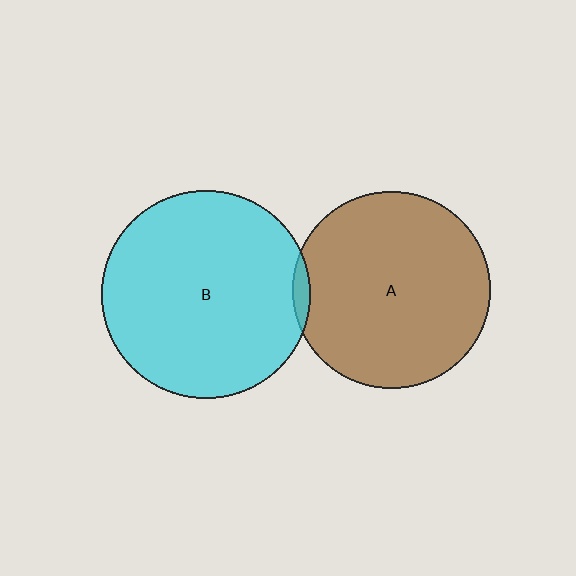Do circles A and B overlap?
Yes.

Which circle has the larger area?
Circle B (cyan).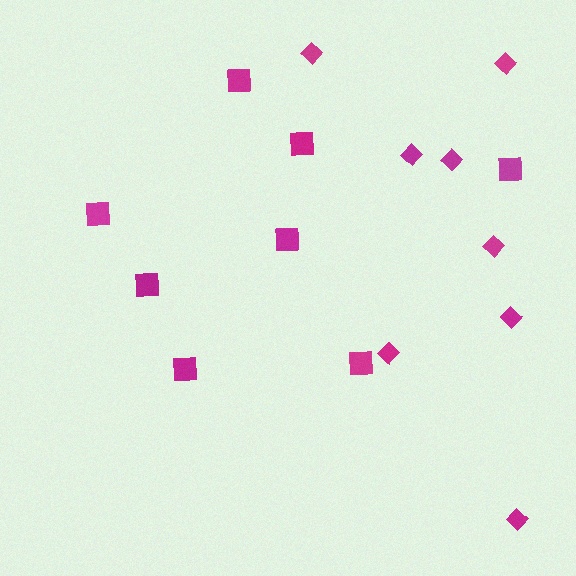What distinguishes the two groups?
There are 2 groups: one group of diamonds (8) and one group of squares (8).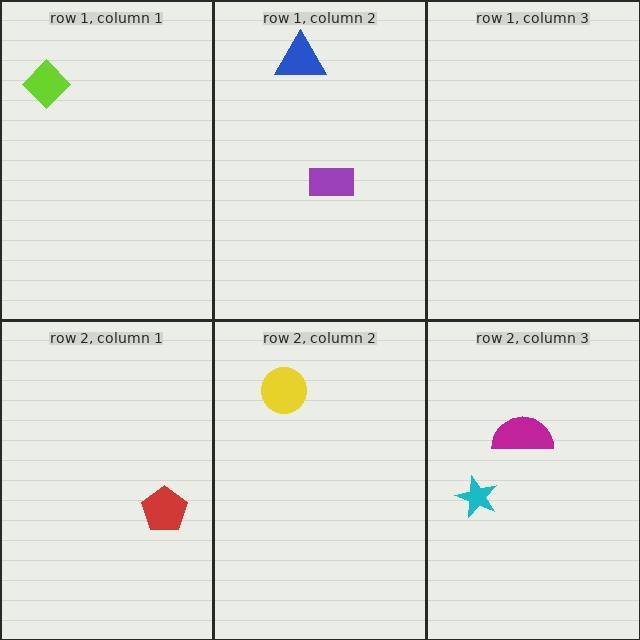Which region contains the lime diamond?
The row 1, column 1 region.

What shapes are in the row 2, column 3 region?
The cyan star, the magenta semicircle.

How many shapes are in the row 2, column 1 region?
1.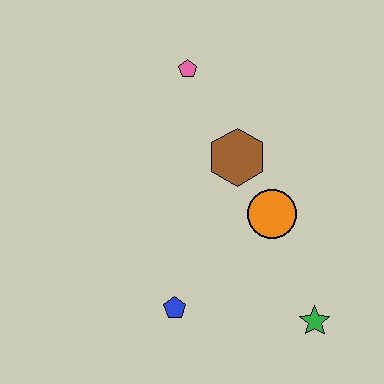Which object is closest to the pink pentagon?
The brown hexagon is closest to the pink pentagon.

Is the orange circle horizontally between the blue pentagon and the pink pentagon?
No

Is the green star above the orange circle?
No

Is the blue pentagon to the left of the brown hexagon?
Yes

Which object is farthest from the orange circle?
The pink pentagon is farthest from the orange circle.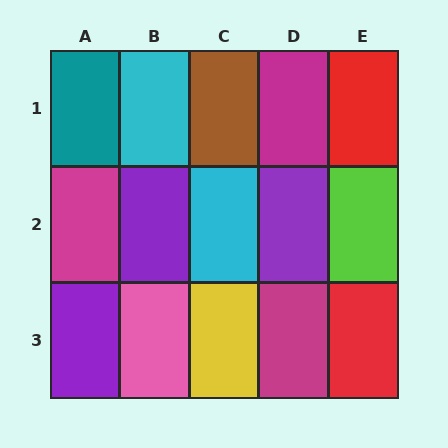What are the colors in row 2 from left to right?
Magenta, purple, cyan, purple, lime.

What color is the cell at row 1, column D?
Magenta.